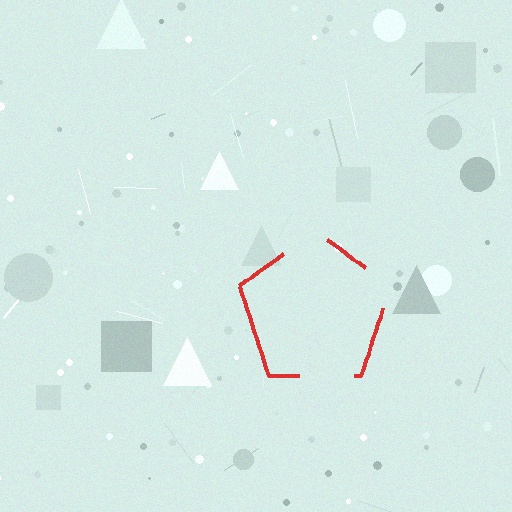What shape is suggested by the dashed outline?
The dashed outline suggests a pentagon.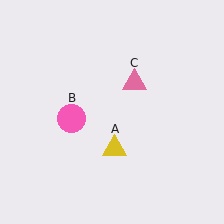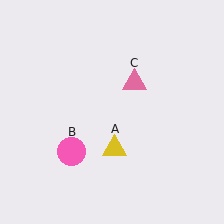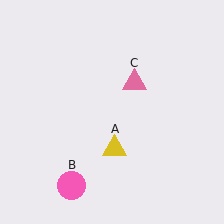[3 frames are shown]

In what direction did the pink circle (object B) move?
The pink circle (object B) moved down.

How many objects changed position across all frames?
1 object changed position: pink circle (object B).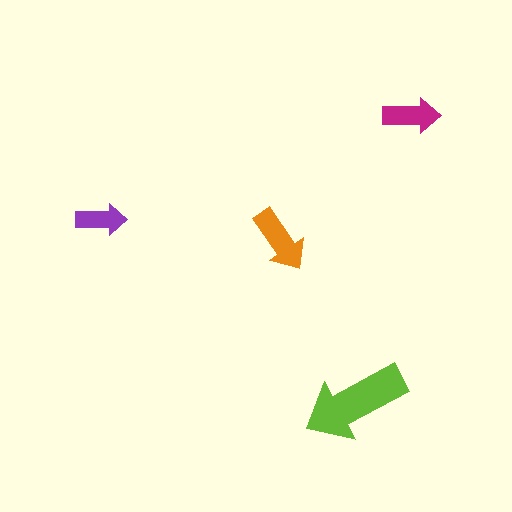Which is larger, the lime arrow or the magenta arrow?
The lime one.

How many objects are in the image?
There are 4 objects in the image.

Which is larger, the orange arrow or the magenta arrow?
The orange one.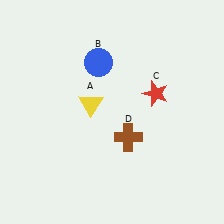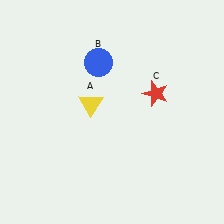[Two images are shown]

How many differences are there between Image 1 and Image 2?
There is 1 difference between the two images.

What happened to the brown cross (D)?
The brown cross (D) was removed in Image 2. It was in the bottom-right area of Image 1.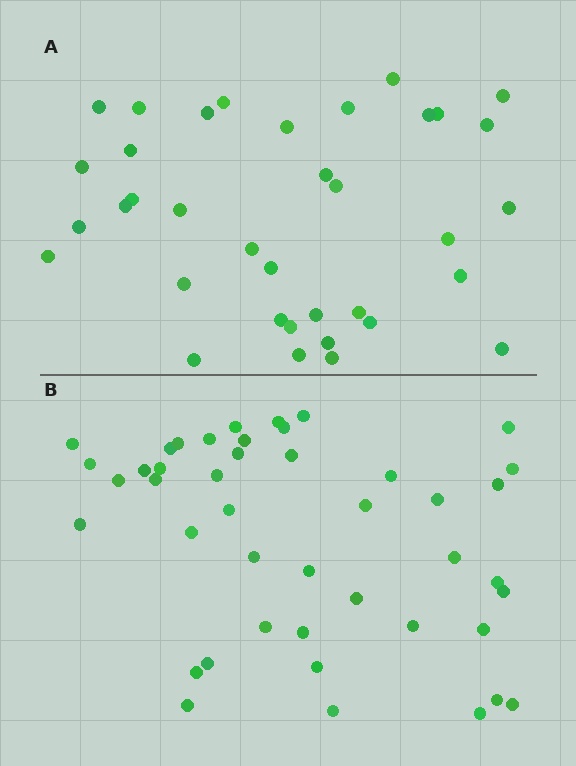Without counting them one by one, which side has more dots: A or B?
Region B (the bottom region) has more dots.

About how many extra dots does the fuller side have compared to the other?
Region B has roughly 8 or so more dots than region A.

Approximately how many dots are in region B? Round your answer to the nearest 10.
About 40 dots. (The exact count is 44, which rounds to 40.)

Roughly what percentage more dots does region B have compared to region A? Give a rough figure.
About 20% more.